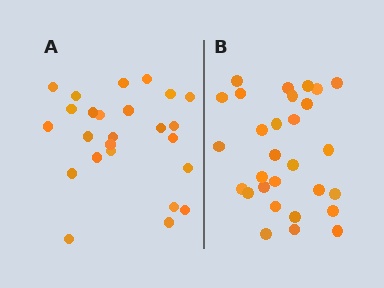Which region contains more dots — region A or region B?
Region B (the right region) has more dots.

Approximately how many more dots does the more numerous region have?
Region B has about 4 more dots than region A.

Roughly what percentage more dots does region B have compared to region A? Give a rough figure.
About 15% more.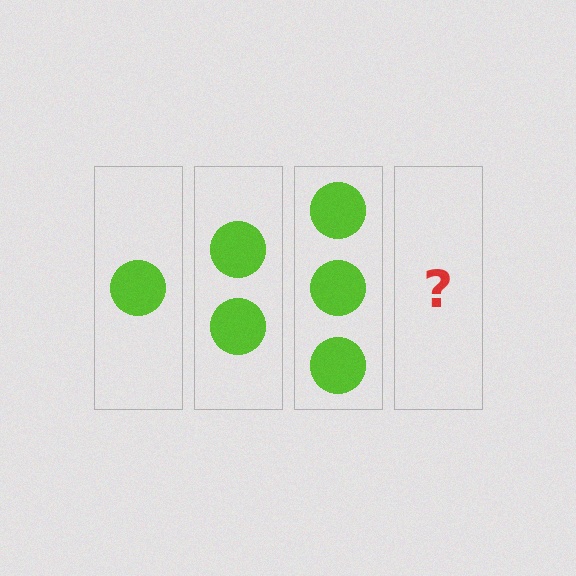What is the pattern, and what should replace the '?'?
The pattern is that each step adds one more circle. The '?' should be 4 circles.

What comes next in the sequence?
The next element should be 4 circles.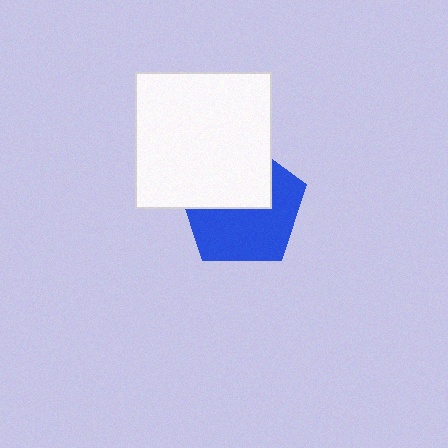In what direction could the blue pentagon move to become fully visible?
The blue pentagon could move down. That would shift it out from behind the white square entirely.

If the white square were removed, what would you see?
You would see the complete blue pentagon.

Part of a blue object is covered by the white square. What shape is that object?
It is a pentagon.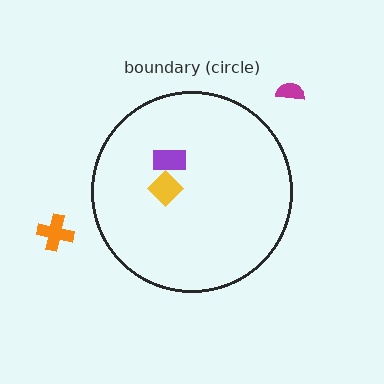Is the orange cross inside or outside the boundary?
Outside.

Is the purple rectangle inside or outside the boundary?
Inside.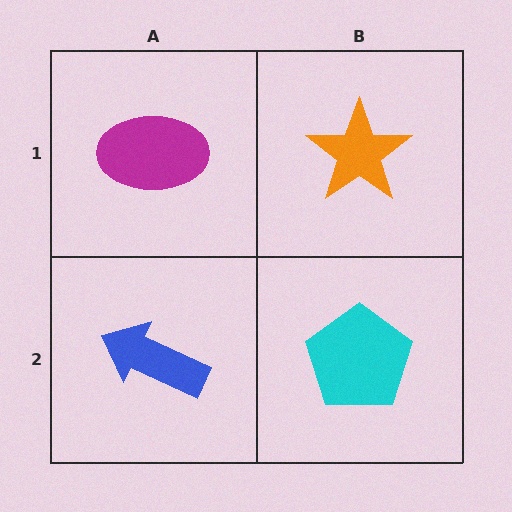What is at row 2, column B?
A cyan pentagon.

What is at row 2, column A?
A blue arrow.